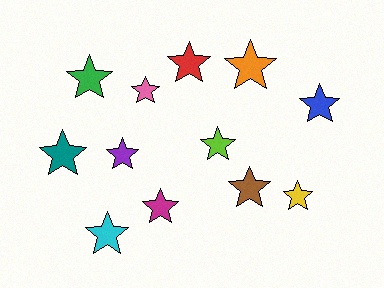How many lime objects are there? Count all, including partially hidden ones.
There is 1 lime object.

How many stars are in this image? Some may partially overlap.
There are 12 stars.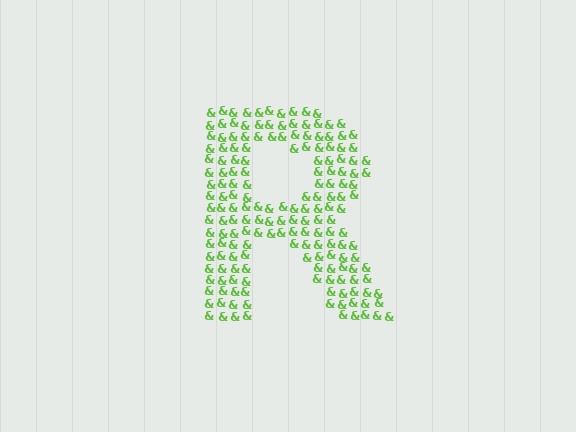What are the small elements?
The small elements are ampersands.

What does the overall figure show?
The overall figure shows the letter R.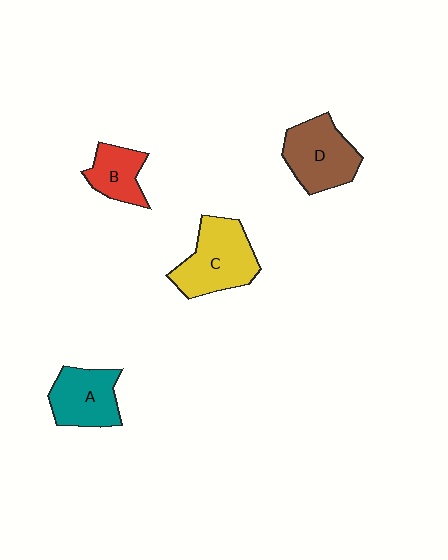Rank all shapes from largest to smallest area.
From largest to smallest: C (yellow), D (brown), A (teal), B (red).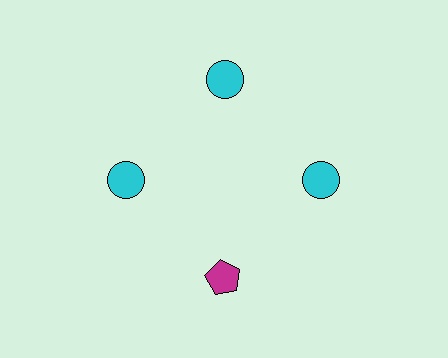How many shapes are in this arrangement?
There are 4 shapes arranged in a ring pattern.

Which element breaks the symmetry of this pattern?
The magenta pentagon at roughly the 6 o'clock position breaks the symmetry. All other shapes are cyan circles.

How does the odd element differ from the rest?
It differs in both color (magenta instead of cyan) and shape (pentagon instead of circle).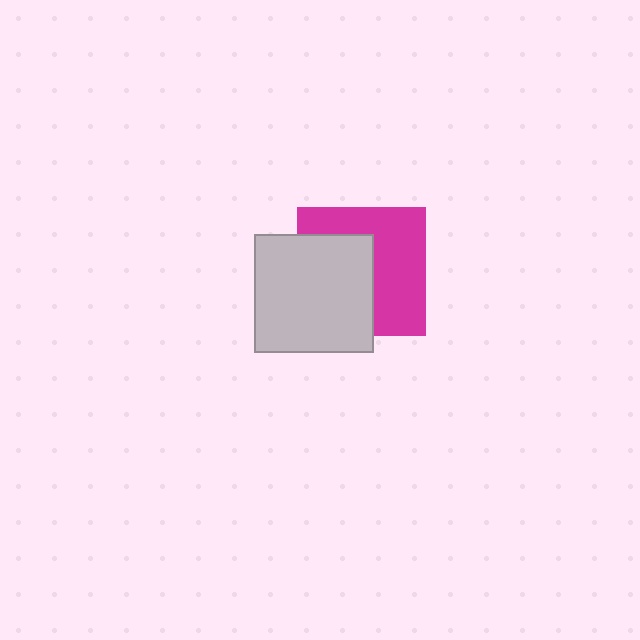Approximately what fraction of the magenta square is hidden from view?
Roughly 47% of the magenta square is hidden behind the light gray square.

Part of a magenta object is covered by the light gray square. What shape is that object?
It is a square.